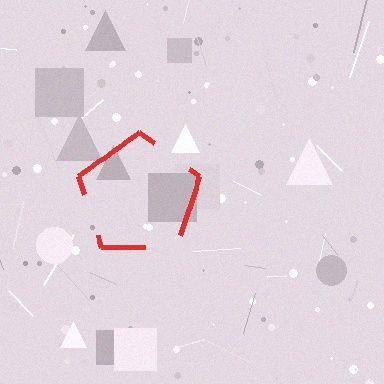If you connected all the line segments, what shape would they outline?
They would outline a pentagon.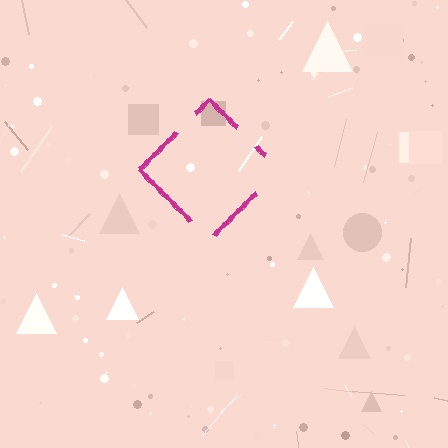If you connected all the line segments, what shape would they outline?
They would outline a diamond.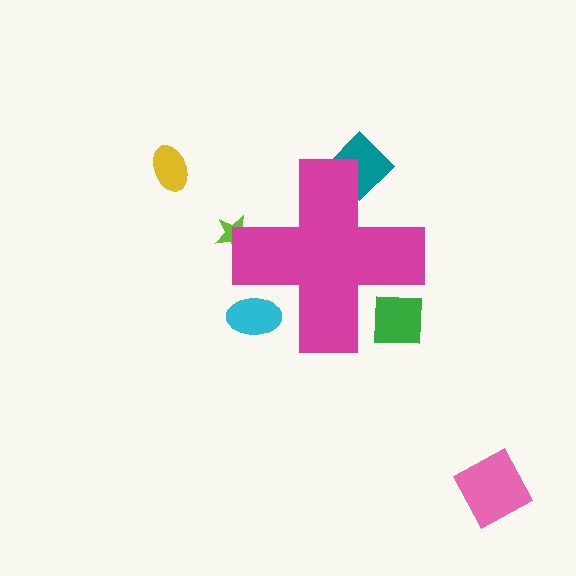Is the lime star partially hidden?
Yes, the lime star is partially hidden behind the magenta cross.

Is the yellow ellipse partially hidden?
No, the yellow ellipse is fully visible.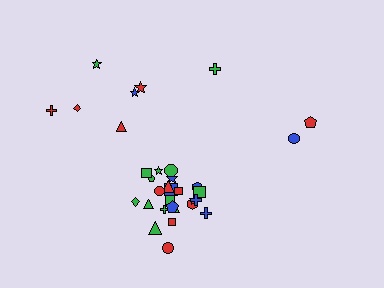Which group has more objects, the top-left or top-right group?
The top-left group.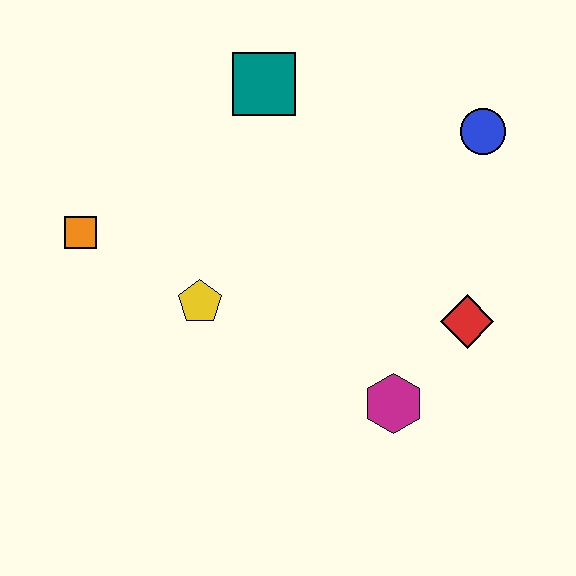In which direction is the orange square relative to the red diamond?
The orange square is to the left of the red diamond.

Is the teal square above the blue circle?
Yes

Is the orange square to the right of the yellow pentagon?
No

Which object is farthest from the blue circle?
The orange square is farthest from the blue circle.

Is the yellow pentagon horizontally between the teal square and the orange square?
Yes